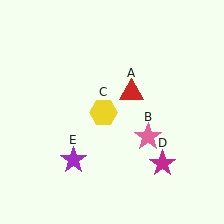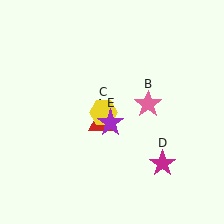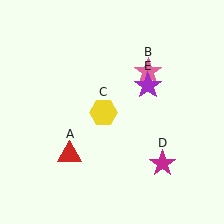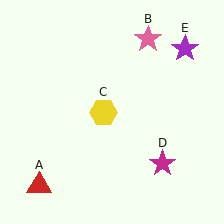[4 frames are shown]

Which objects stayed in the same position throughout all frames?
Yellow hexagon (object C) and magenta star (object D) remained stationary.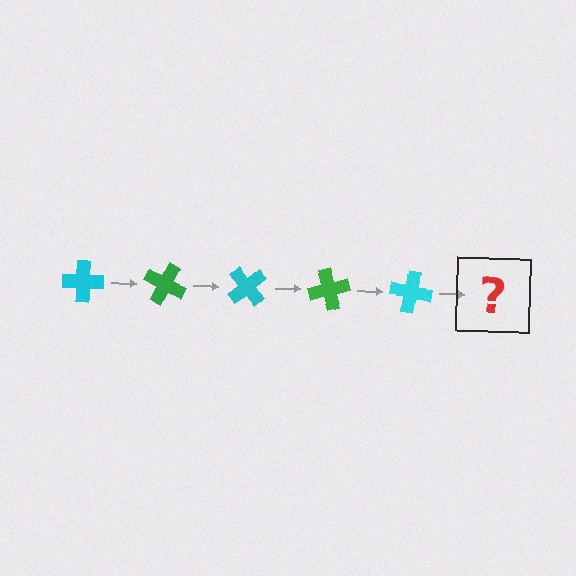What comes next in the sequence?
The next element should be a green cross, rotated 125 degrees from the start.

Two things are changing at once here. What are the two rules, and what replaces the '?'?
The two rules are that it rotates 25 degrees each step and the color cycles through cyan and green. The '?' should be a green cross, rotated 125 degrees from the start.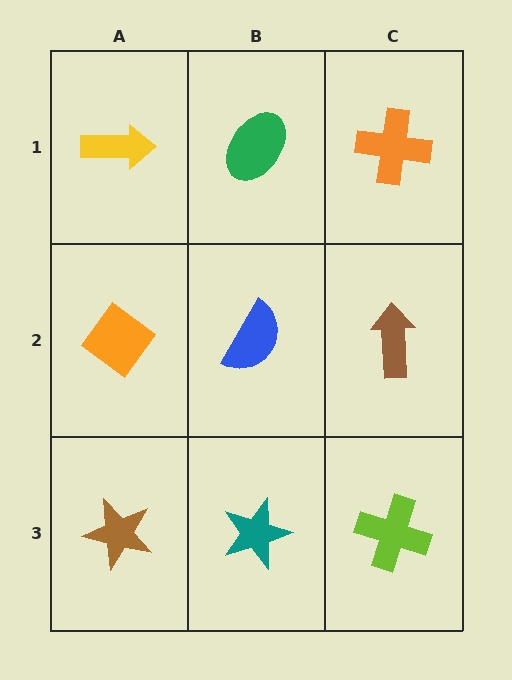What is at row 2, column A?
An orange diamond.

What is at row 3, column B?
A teal star.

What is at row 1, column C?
An orange cross.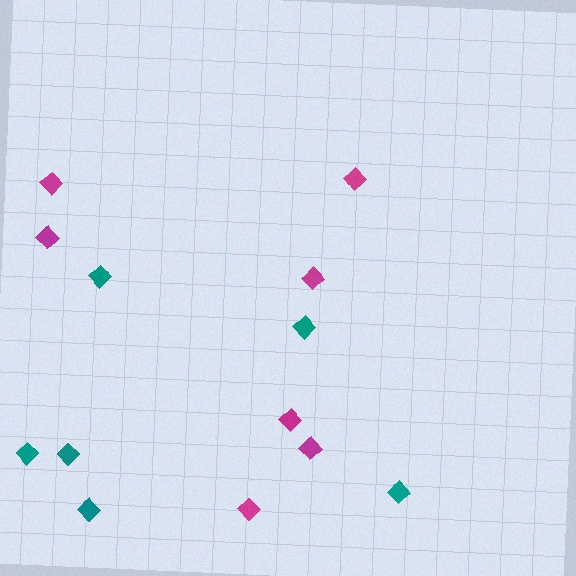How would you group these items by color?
There are 2 groups: one group of teal diamonds (6) and one group of magenta diamonds (7).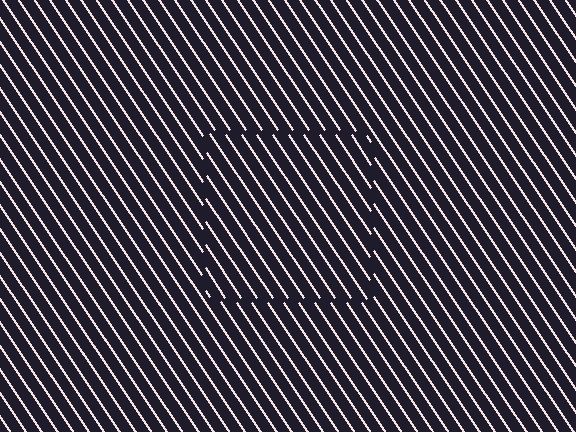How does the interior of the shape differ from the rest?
The interior of the shape contains the same grating, shifted by half a period — the contour is defined by the phase discontinuity where line-ends from the inner and outer gratings abut.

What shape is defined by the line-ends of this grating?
An illusory square. The interior of the shape contains the same grating, shifted by half a period — the contour is defined by the phase discontinuity where line-ends from the inner and outer gratings abut.